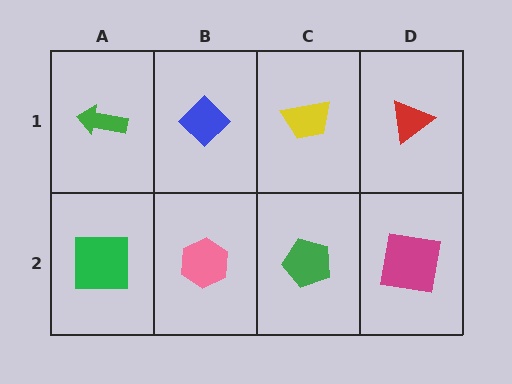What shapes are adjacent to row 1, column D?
A magenta square (row 2, column D), a yellow trapezoid (row 1, column C).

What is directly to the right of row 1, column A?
A blue diamond.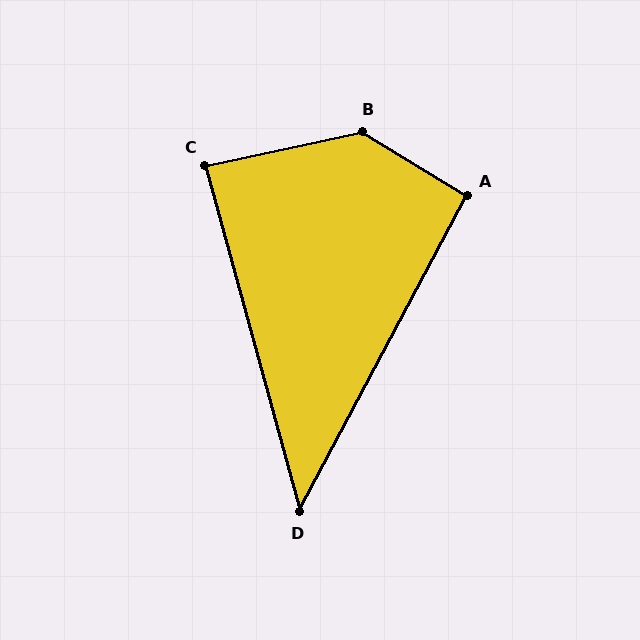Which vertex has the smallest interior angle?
D, at approximately 43 degrees.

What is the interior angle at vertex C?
Approximately 87 degrees (approximately right).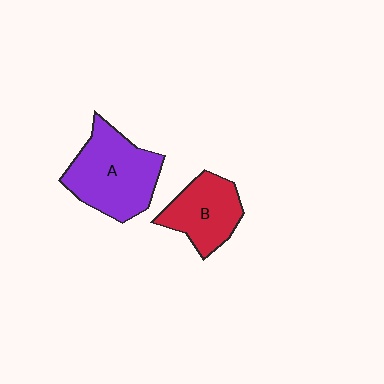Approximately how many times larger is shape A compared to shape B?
Approximately 1.4 times.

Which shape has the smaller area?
Shape B (red).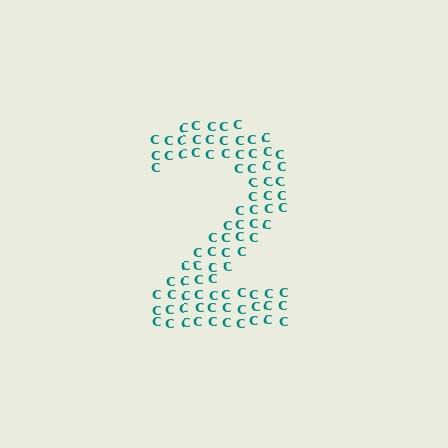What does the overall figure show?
The overall figure shows the digit 2.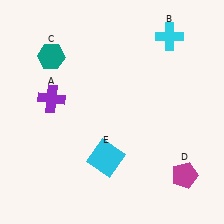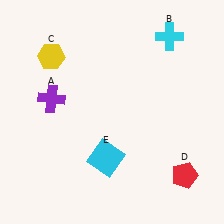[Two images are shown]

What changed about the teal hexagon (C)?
In Image 1, C is teal. In Image 2, it changed to yellow.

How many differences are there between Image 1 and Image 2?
There are 2 differences between the two images.